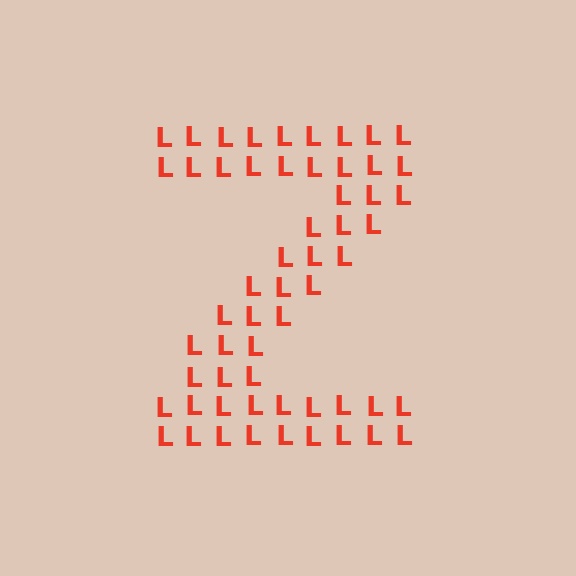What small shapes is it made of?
It is made of small letter L's.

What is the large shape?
The large shape is the letter Z.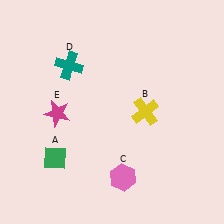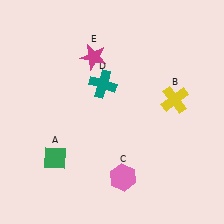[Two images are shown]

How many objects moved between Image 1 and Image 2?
3 objects moved between the two images.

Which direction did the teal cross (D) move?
The teal cross (D) moved right.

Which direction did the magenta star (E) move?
The magenta star (E) moved up.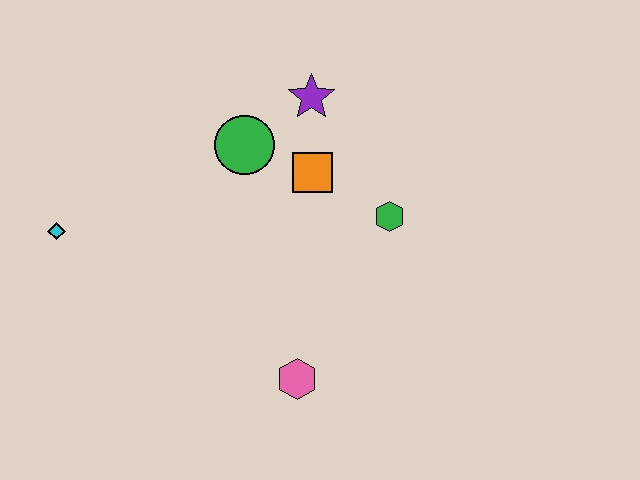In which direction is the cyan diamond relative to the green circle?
The cyan diamond is to the left of the green circle.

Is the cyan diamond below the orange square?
Yes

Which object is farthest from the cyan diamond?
The green hexagon is farthest from the cyan diamond.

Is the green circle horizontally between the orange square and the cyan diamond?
Yes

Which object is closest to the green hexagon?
The orange square is closest to the green hexagon.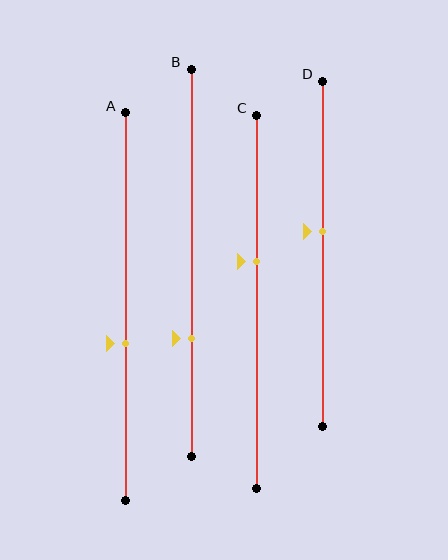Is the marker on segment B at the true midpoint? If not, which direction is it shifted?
No, the marker on segment B is shifted downward by about 20% of the segment length.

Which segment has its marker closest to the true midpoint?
Segment D has its marker closest to the true midpoint.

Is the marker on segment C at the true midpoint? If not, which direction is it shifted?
No, the marker on segment C is shifted upward by about 11% of the segment length.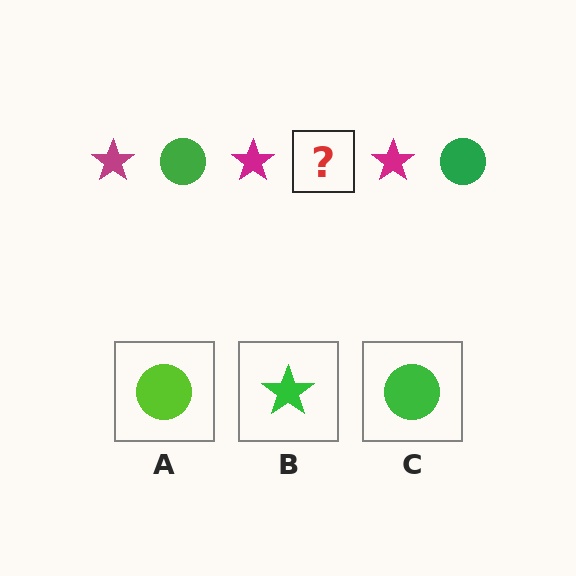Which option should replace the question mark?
Option C.